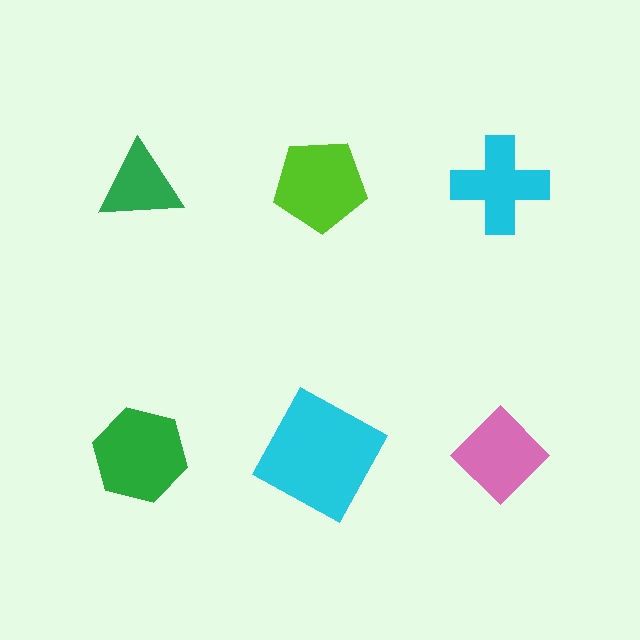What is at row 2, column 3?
A pink diamond.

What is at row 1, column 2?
A lime pentagon.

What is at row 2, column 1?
A green hexagon.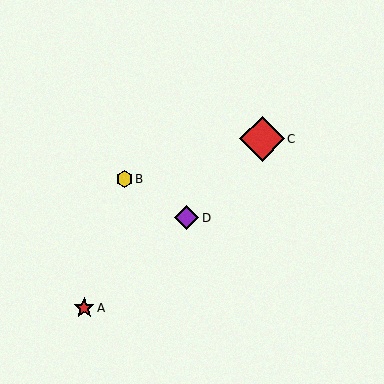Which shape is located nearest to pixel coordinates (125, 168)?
The yellow hexagon (labeled B) at (124, 179) is nearest to that location.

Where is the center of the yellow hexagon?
The center of the yellow hexagon is at (124, 179).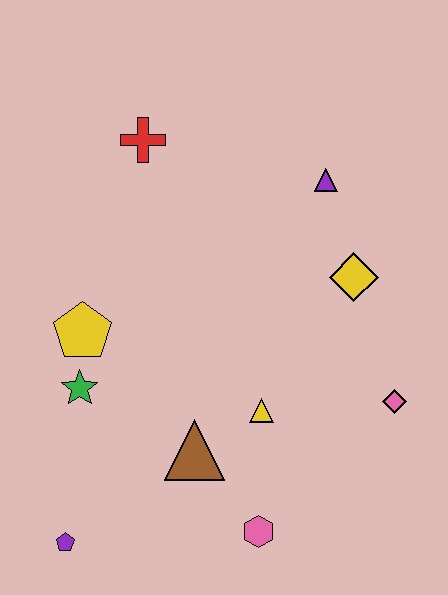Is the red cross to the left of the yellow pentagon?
No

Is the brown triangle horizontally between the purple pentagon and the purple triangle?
Yes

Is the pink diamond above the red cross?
No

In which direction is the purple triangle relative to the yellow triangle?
The purple triangle is above the yellow triangle.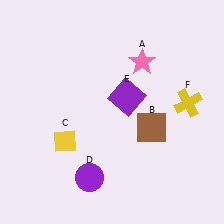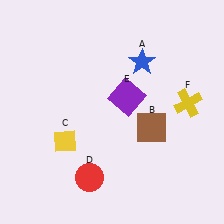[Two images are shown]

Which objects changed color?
A changed from pink to blue. D changed from purple to red.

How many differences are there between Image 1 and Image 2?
There are 2 differences between the two images.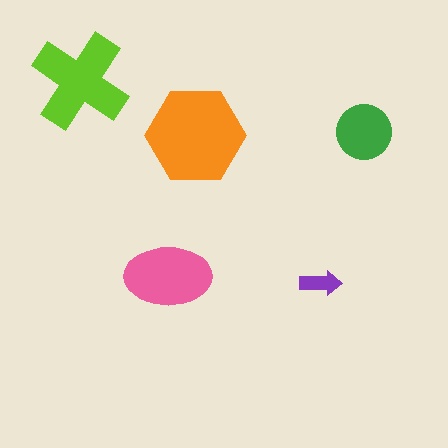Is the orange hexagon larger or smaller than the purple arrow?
Larger.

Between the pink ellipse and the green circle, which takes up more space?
The pink ellipse.